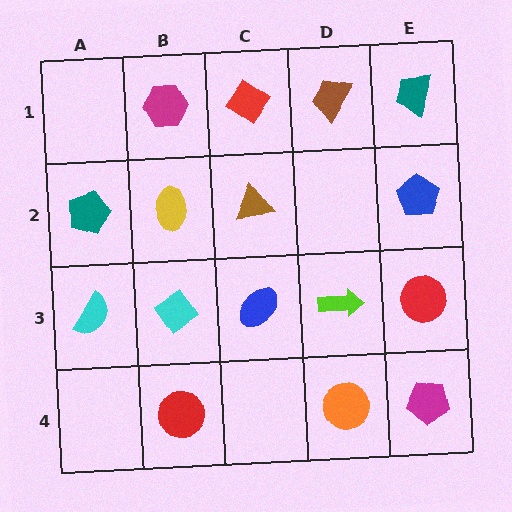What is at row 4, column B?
A red circle.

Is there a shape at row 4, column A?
No, that cell is empty.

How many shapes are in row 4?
3 shapes.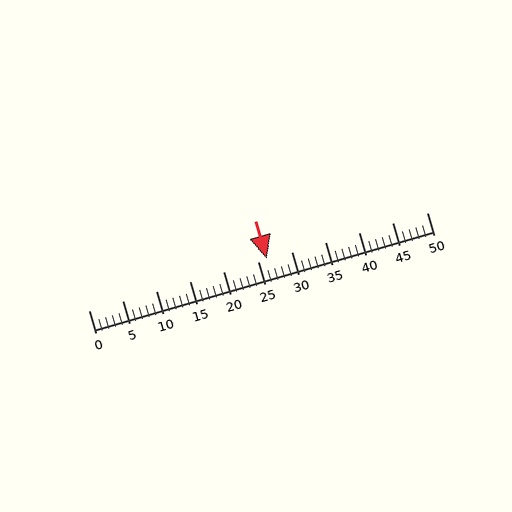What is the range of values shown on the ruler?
The ruler shows values from 0 to 50.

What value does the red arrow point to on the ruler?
The red arrow points to approximately 26.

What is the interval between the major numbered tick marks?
The major tick marks are spaced 5 units apart.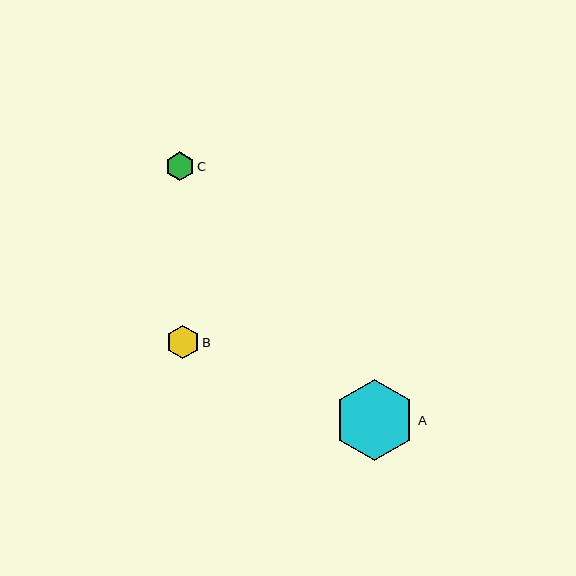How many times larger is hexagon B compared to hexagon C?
Hexagon B is approximately 1.2 times the size of hexagon C.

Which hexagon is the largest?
Hexagon A is the largest with a size of approximately 81 pixels.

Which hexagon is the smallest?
Hexagon C is the smallest with a size of approximately 29 pixels.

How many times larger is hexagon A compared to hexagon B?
Hexagon A is approximately 2.4 times the size of hexagon B.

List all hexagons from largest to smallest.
From largest to smallest: A, B, C.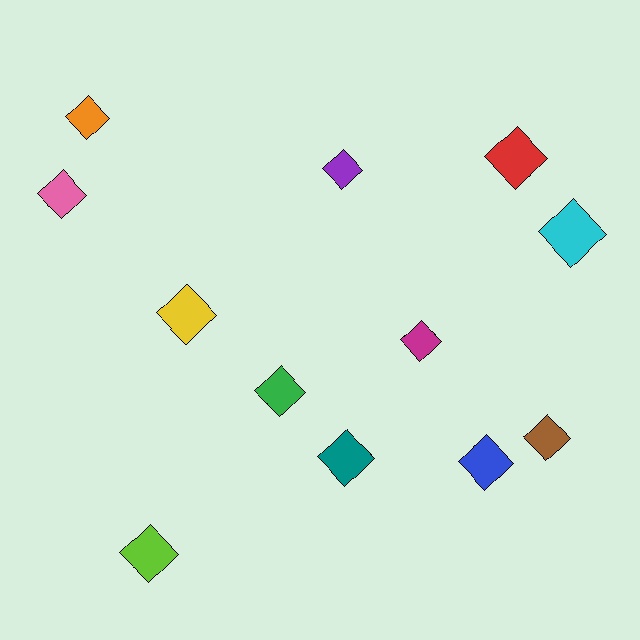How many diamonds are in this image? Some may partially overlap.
There are 12 diamonds.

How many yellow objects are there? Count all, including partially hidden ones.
There is 1 yellow object.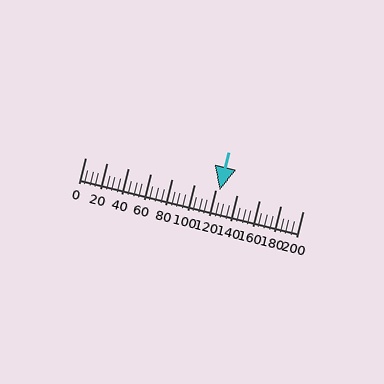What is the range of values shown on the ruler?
The ruler shows values from 0 to 200.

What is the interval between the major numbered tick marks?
The major tick marks are spaced 20 units apart.